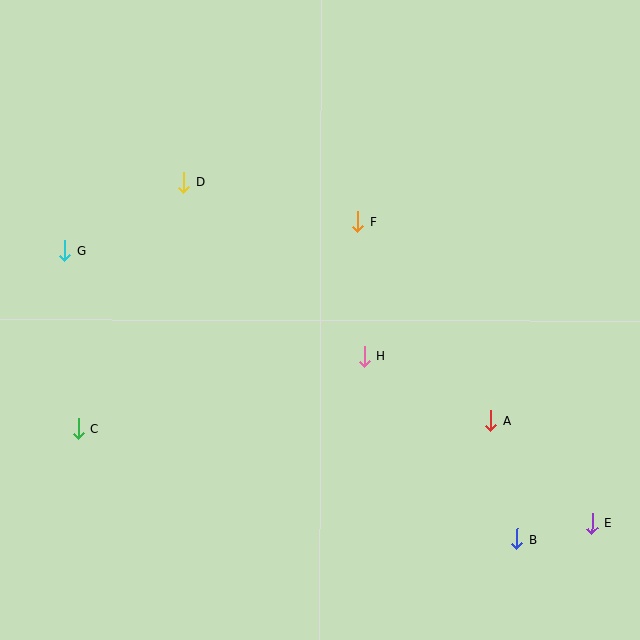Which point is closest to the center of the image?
Point H at (364, 357) is closest to the center.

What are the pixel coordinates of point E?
Point E is at (592, 523).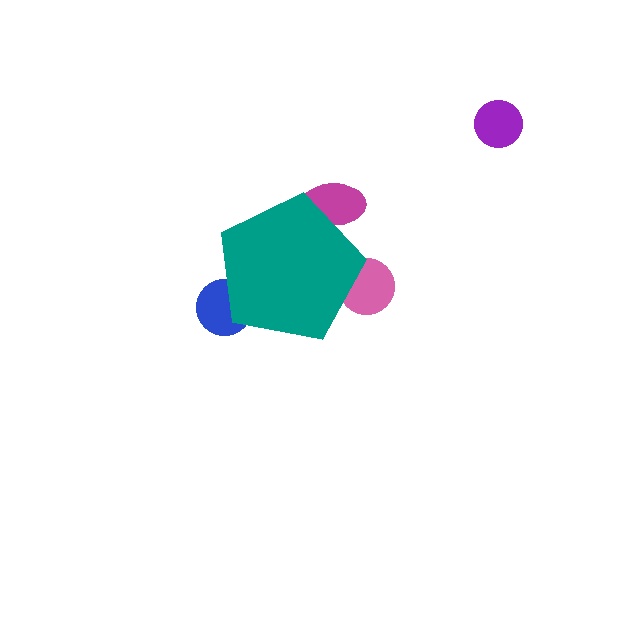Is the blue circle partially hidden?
Yes, the blue circle is partially hidden behind the teal pentagon.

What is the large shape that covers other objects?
A teal pentagon.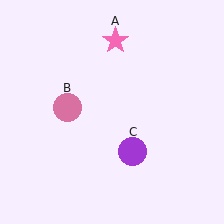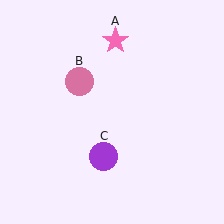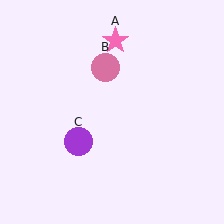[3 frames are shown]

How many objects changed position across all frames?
2 objects changed position: pink circle (object B), purple circle (object C).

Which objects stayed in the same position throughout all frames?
Pink star (object A) remained stationary.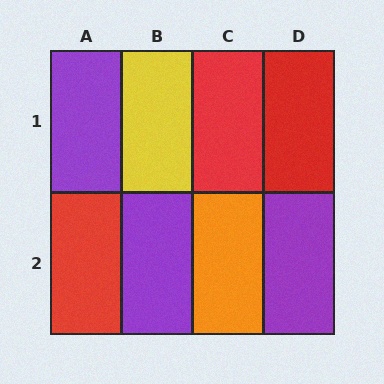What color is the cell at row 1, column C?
Red.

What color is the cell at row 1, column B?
Yellow.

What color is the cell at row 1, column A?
Purple.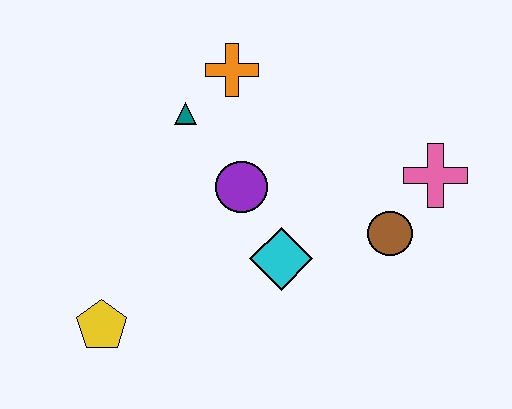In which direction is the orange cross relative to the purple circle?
The orange cross is above the purple circle.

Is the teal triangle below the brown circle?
No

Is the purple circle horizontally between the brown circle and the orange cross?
Yes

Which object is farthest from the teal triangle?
The pink cross is farthest from the teal triangle.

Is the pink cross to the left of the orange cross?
No